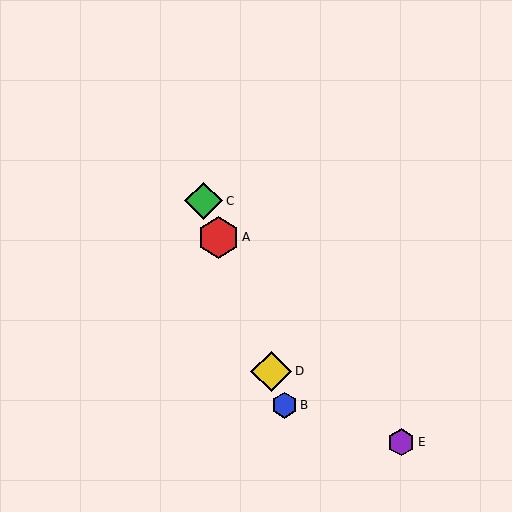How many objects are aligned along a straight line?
4 objects (A, B, C, D) are aligned along a straight line.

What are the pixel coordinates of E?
Object E is at (401, 442).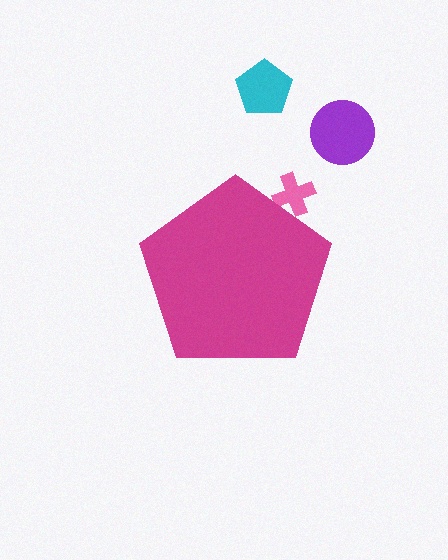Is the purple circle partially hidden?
No, the purple circle is fully visible.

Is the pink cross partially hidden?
Yes, the pink cross is partially hidden behind the magenta pentagon.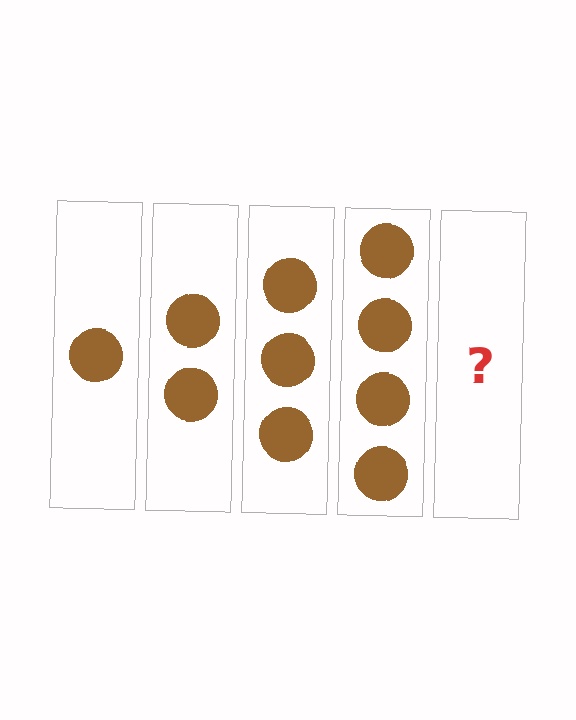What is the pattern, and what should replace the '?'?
The pattern is that each step adds one more circle. The '?' should be 5 circles.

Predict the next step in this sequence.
The next step is 5 circles.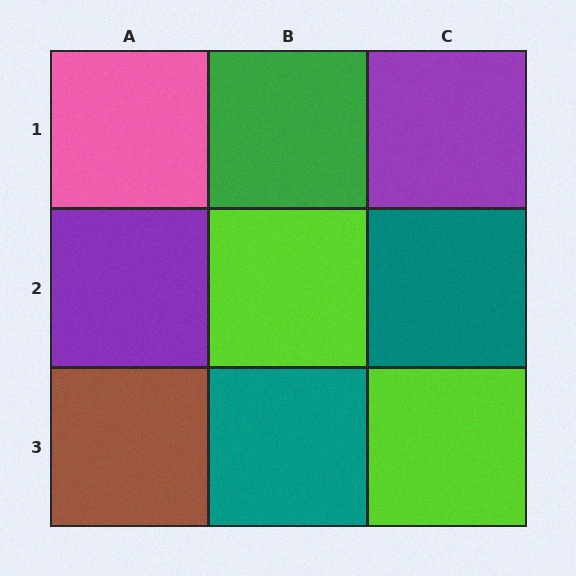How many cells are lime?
2 cells are lime.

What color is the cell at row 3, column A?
Brown.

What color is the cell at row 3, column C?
Lime.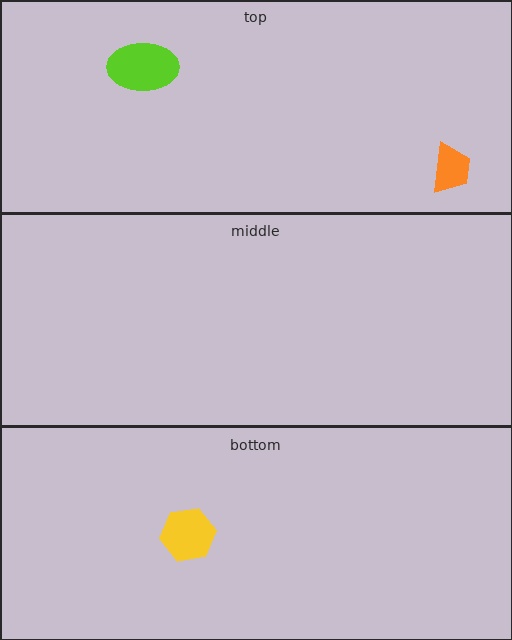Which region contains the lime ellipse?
The top region.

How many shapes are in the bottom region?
1.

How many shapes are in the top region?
2.